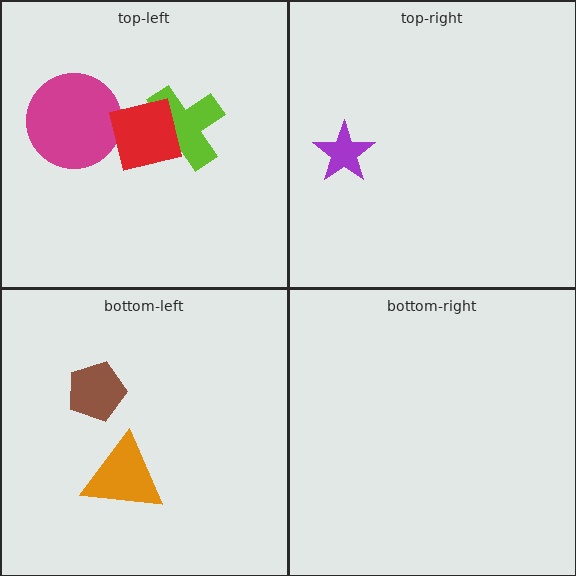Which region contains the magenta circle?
The top-left region.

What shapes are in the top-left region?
The lime cross, the magenta circle, the red square.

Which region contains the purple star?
The top-right region.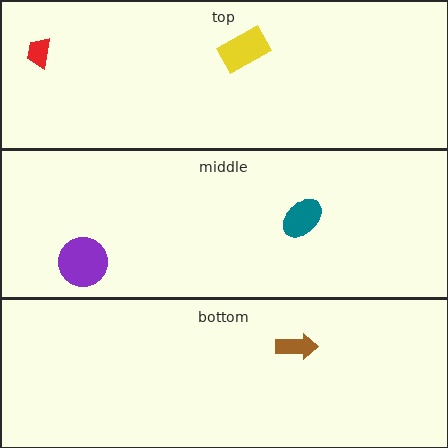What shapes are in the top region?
The red trapezoid, the yellow rectangle.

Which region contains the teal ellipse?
The middle region.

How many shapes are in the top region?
2.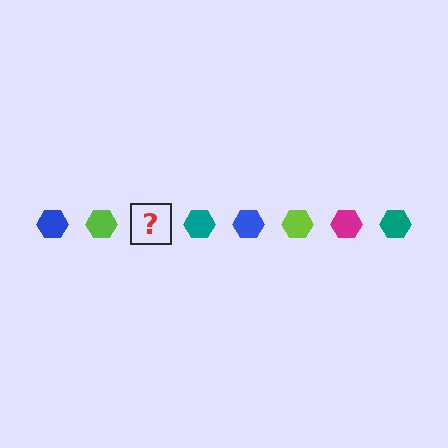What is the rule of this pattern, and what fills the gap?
The rule is that the pattern cycles through blue, lime, magenta, teal hexagons. The gap should be filled with a magenta hexagon.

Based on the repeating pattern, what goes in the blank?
The blank should be a magenta hexagon.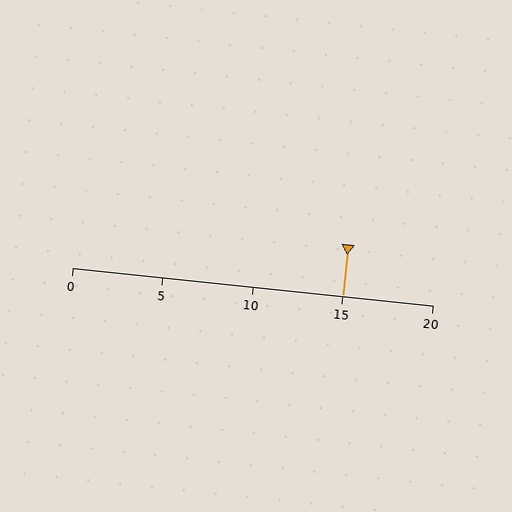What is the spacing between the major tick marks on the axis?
The major ticks are spaced 5 apart.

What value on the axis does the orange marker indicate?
The marker indicates approximately 15.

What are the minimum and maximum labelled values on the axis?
The axis runs from 0 to 20.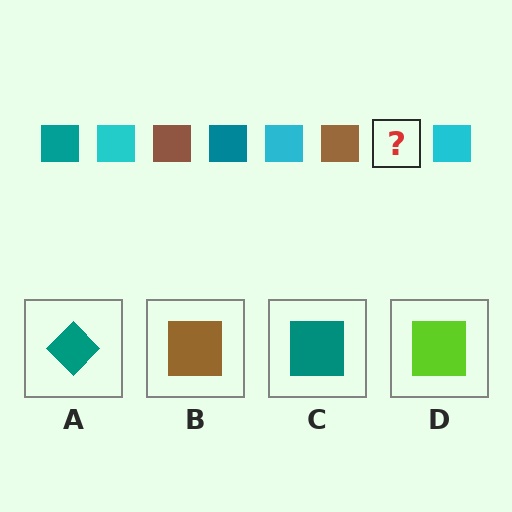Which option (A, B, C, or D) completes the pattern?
C.